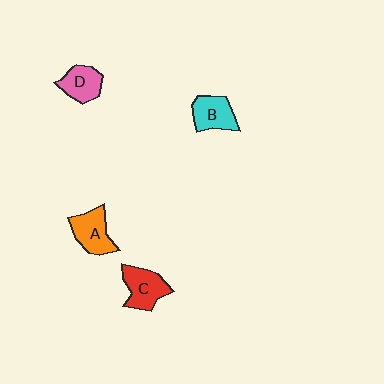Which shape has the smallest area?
Shape D (pink).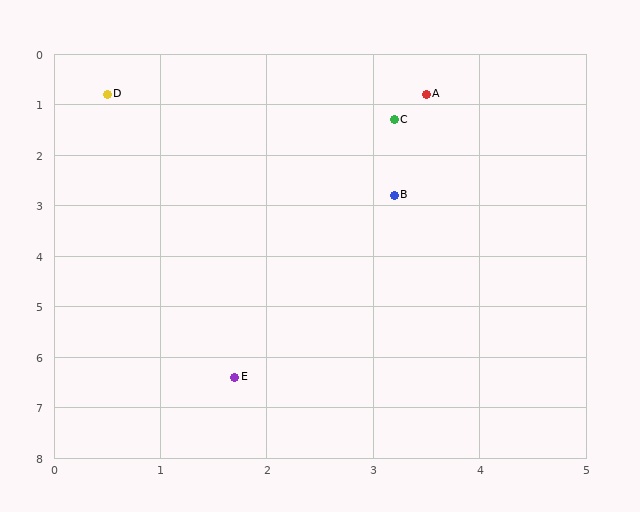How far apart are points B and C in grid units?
Points B and C are about 1.5 grid units apart.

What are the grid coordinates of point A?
Point A is at approximately (3.5, 0.8).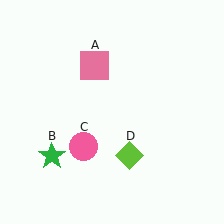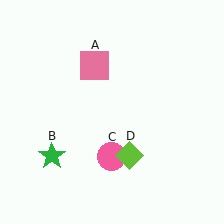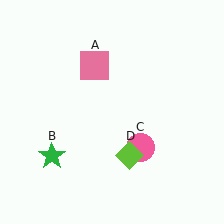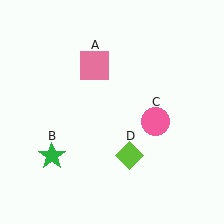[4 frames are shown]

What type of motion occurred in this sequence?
The pink circle (object C) rotated counterclockwise around the center of the scene.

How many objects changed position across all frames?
1 object changed position: pink circle (object C).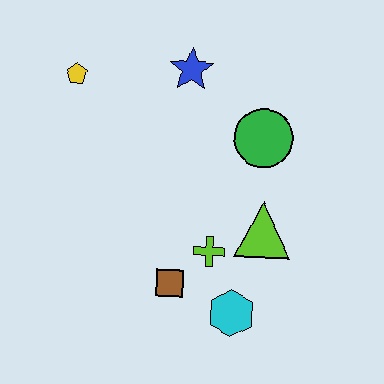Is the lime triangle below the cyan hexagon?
No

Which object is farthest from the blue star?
The cyan hexagon is farthest from the blue star.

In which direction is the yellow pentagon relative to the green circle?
The yellow pentagon is to the left of the green circle.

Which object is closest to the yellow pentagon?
The blue star is closest to the yellow pentagon.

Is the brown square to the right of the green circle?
No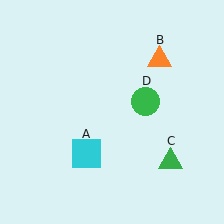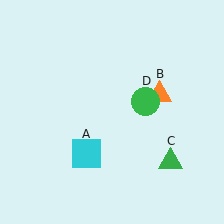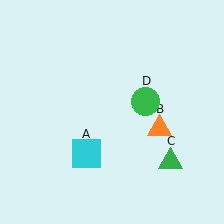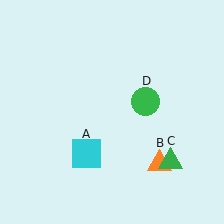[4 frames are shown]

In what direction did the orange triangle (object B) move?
The orange triangle (object B) moved down.